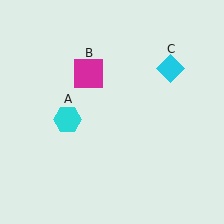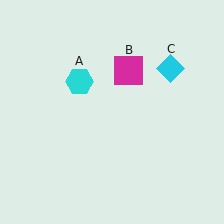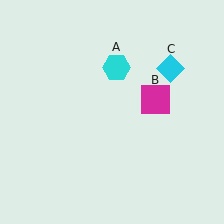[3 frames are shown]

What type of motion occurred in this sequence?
The cyan hexagon (object A), magenta square (object B) rotated clockwise around the center of the scene.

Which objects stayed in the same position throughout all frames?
Cyan diamond (object C) remained stationary.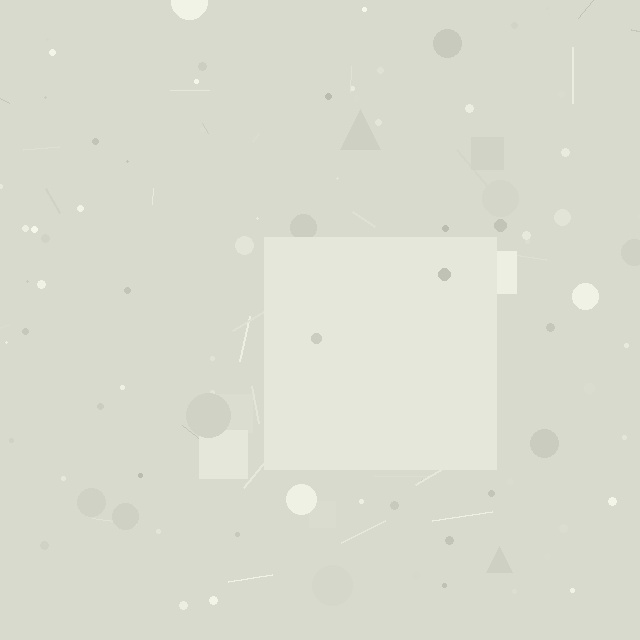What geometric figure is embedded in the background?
A square is embedded in the background.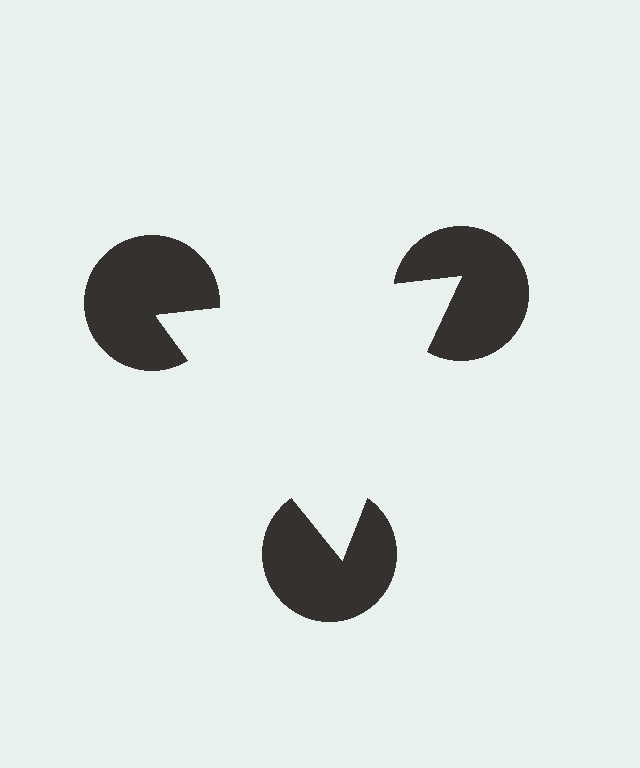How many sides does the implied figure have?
3 sides.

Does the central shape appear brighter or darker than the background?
It typically appears slightly brighter than the background, even though no actual brightness change is drawn.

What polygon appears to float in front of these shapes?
An illusory triangle — its edges are inferred from the aligned wedge cuts in the pac-man discs, not physically drawn.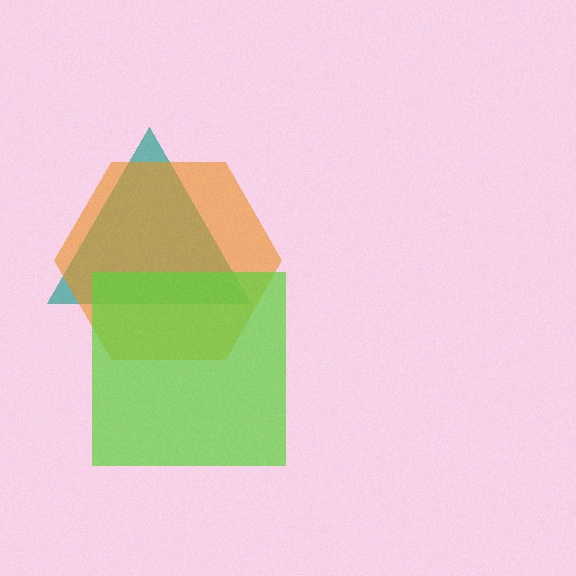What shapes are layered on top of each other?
The layered shapes are: a teal triangle, an orange hexagon, a lime square.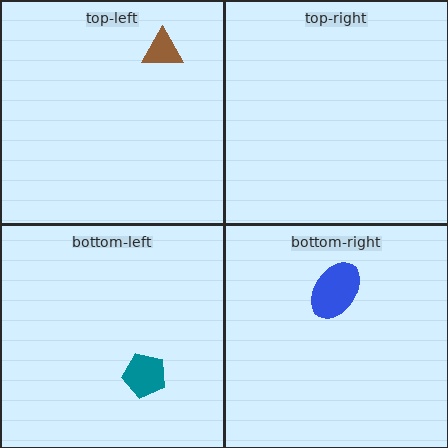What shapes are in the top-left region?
The brown triangle.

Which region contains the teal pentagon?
The bottom-left region.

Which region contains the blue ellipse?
The bottom-right region.